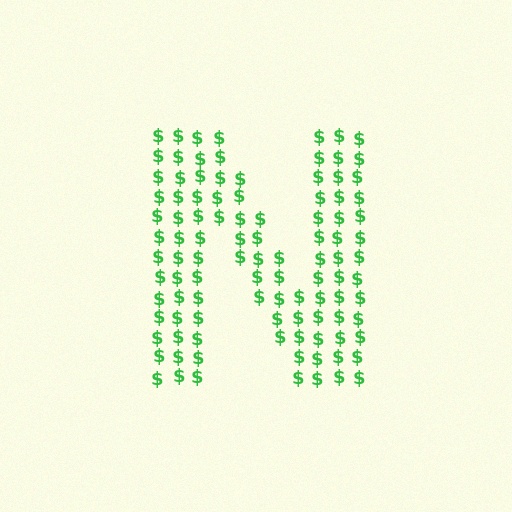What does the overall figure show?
The overall figure shows the letter N.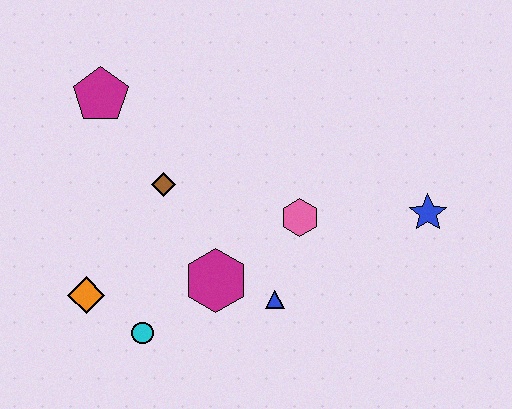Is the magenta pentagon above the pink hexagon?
Yes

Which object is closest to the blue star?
The pink hexagon is closest to the blue star.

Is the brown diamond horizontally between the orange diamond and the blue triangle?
Yes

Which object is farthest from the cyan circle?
The blue star is farthest from the cyan circle.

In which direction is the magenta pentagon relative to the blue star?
The magenta pentagon is to the left of the blue star.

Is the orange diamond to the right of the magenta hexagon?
No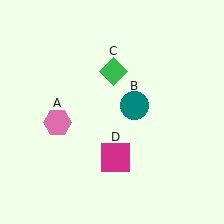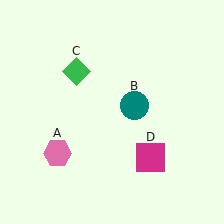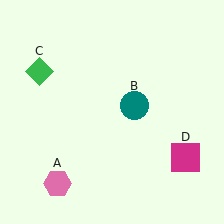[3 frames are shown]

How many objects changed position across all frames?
3 objects changed position: pink hexagon (object A), green diamond (object C), magenta square (object D).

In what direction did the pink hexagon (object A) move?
The pink hexagon (object A) moved down.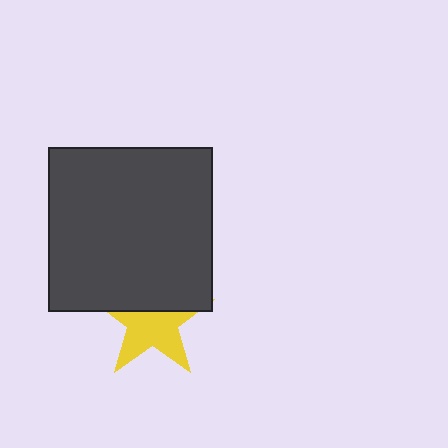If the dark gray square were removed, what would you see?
You would see the complete yellow star.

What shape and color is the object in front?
The object in front is a dark gray square.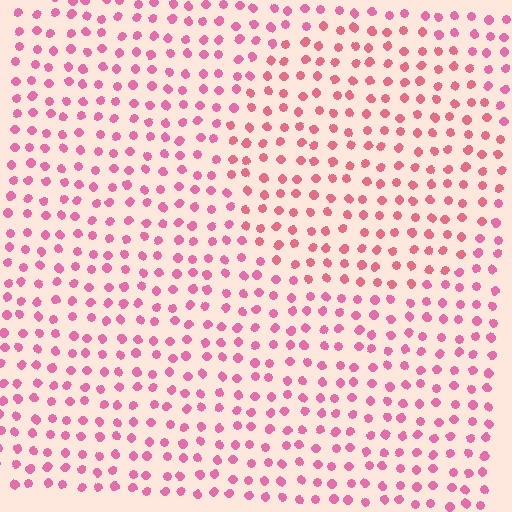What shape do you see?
I see a circle.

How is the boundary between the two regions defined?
The boundary is defined purely by a slight shift in hue (about 18 degrees). Spacing, size, and orientation are identical on both sides.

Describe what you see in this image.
The image is filled with small pink elements in a uniform arrangement. A circle-shaped region is visible where the elements are tinted to a slightly different hue, forming a subtle color boundary.